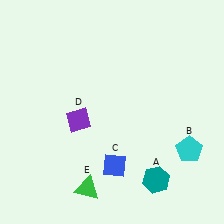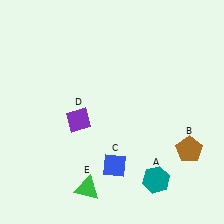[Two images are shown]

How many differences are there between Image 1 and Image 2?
There is 1 difference between the two images.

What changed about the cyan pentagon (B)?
In Image 1, B is cyan. In Image 2, it changed to brown.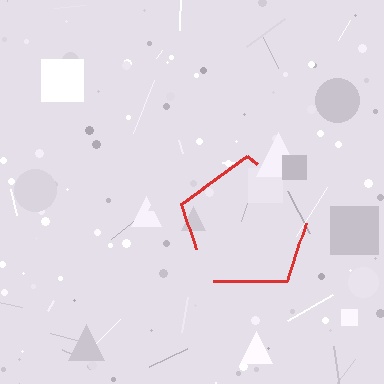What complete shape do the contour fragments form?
The contour fragments form a pentagon.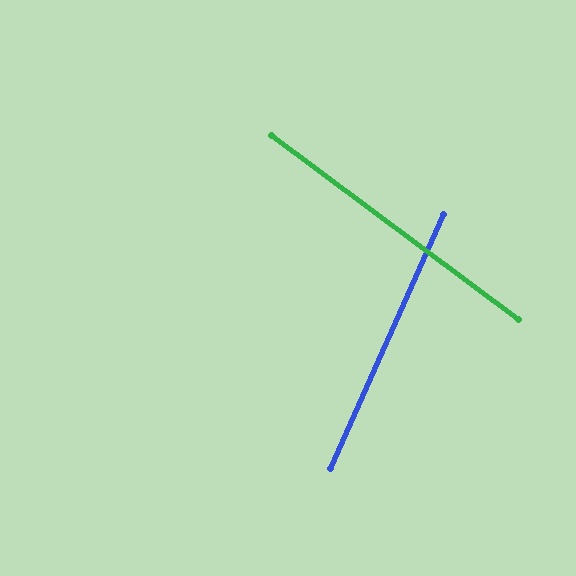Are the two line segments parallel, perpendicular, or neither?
Neither parallel nor perpendicular — they differ by about 77°.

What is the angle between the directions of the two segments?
Approximately 77 degrees.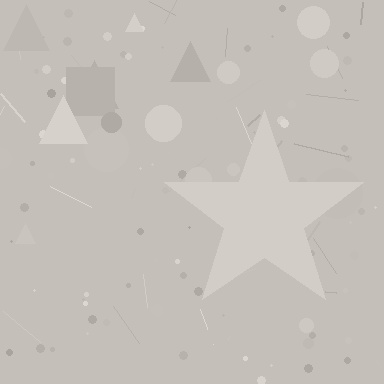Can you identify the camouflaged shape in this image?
The camouflaged shape is a star.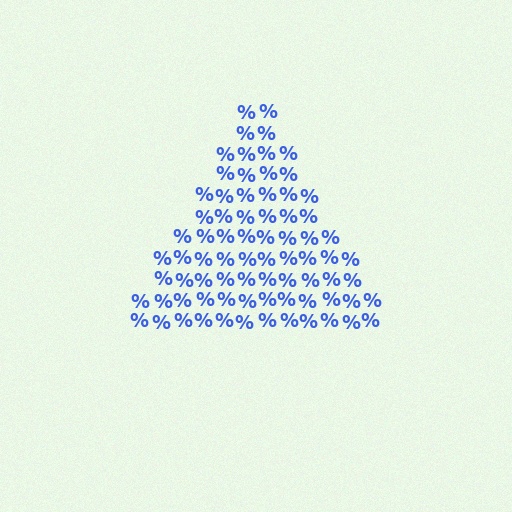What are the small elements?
The small elements are percent signs.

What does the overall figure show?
The overall figure shows a triangle.